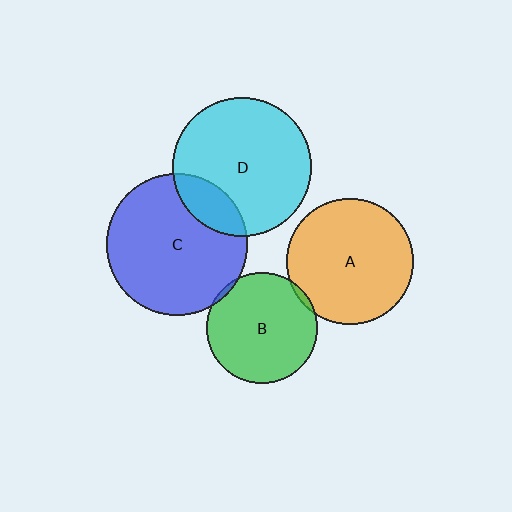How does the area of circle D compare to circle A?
Approximately 1.2 times.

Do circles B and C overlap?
Yes.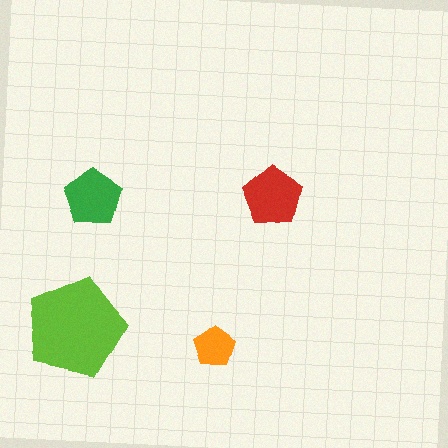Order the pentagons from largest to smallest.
the lime one, the red one, the green one, the orange one.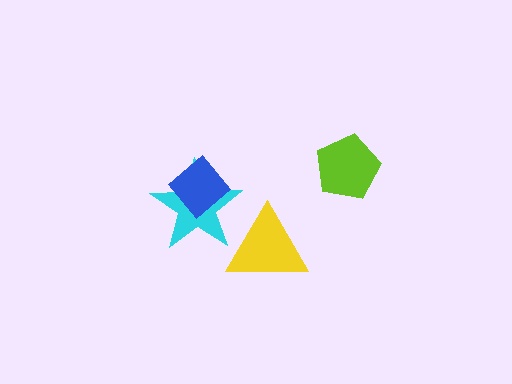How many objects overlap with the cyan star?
2 objects overlap with the cyan star.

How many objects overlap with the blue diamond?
1 object overlaps with the blue diamond.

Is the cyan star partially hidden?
Yes, it is partially covered by another shape.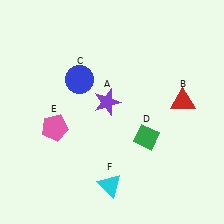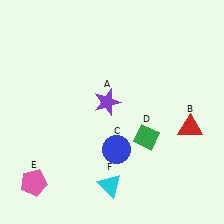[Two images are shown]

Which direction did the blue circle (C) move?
The blue circle (C) moved down.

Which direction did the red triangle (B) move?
The red triangle (B) moved down.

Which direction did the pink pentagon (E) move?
The pink pentagon (E) moved down.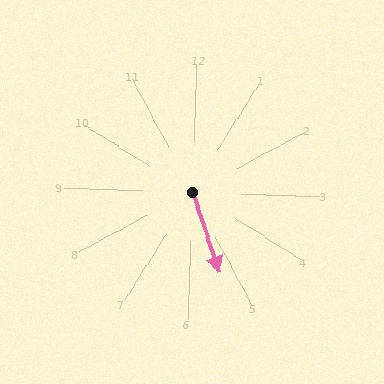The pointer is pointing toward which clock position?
Roughly 5 o'clock.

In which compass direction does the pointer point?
South.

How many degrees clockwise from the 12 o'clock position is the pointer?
Approximately 159 degrees.